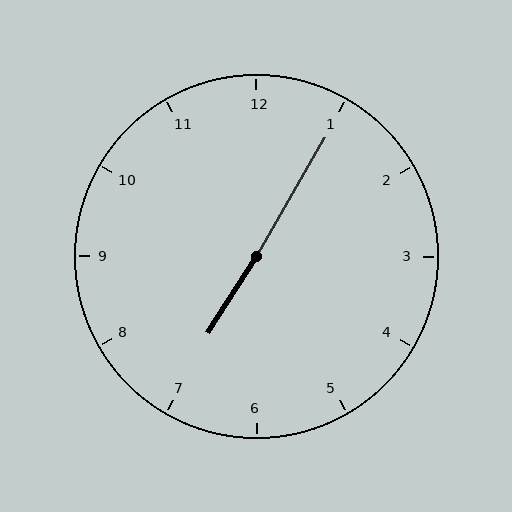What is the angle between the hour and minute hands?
Approximately 178 degrees.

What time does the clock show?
7:05.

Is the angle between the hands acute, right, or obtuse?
It is obtuse.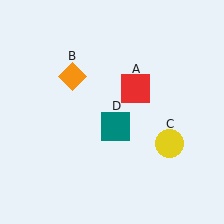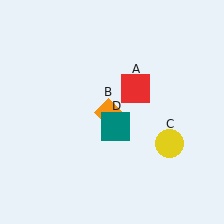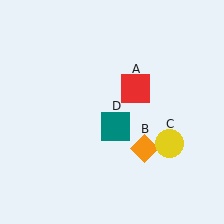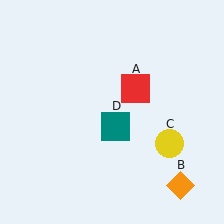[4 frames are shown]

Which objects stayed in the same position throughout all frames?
Red square (object A) and yellow circle (object C) and teal square (object D) remained stationary.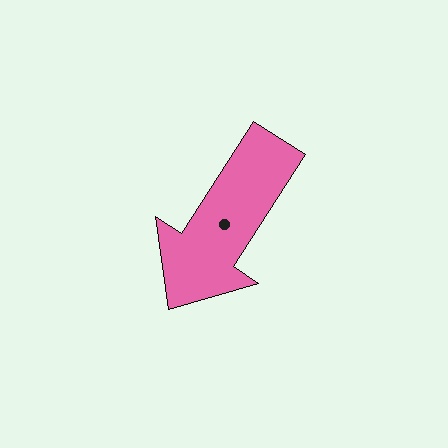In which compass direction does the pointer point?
Southwest.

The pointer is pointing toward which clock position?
Roughly 7 o'clock.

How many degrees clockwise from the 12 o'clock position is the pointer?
Approximately 213 degrees.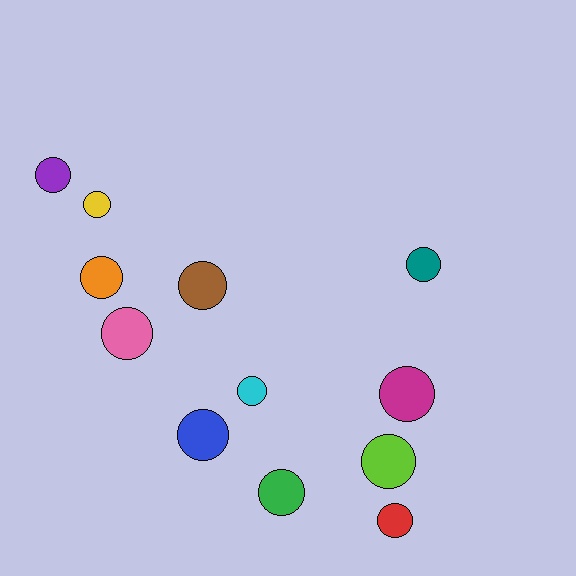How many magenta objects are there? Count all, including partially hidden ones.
There is 1 magenta object.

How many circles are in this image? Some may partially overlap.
There are 12 circles.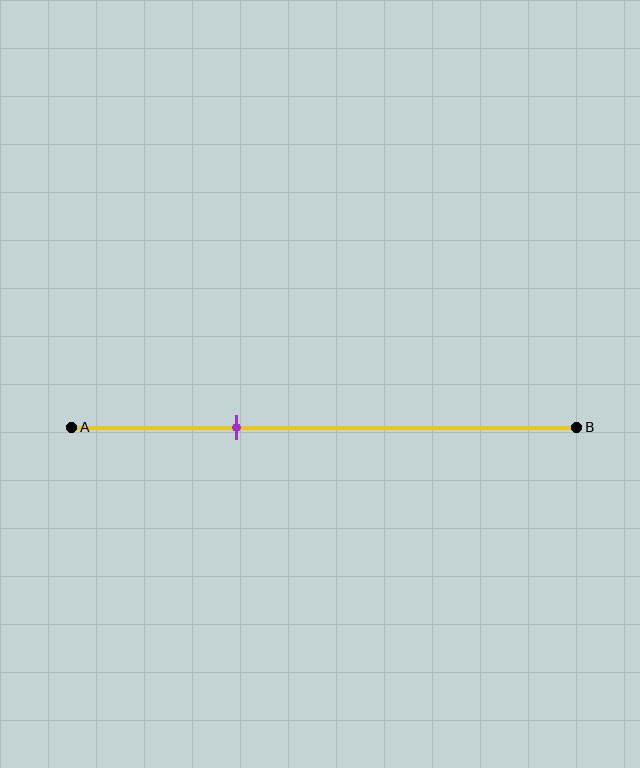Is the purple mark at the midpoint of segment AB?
No, the mark is at about 35% from A, not at the 50% midpoint.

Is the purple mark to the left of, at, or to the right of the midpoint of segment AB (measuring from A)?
The purple mark is to the left of the midpoint of segment AB.